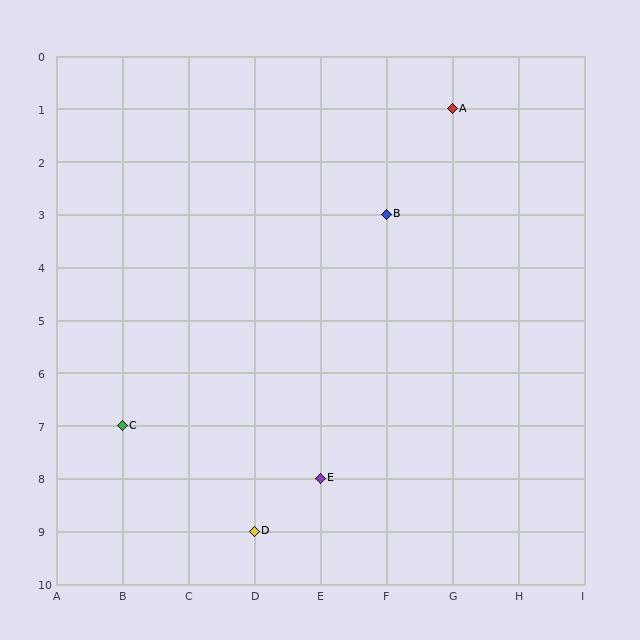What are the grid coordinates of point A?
Point A is at grid coordinates (G, 1).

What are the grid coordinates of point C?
Point C is at grid coordinates (B, 7).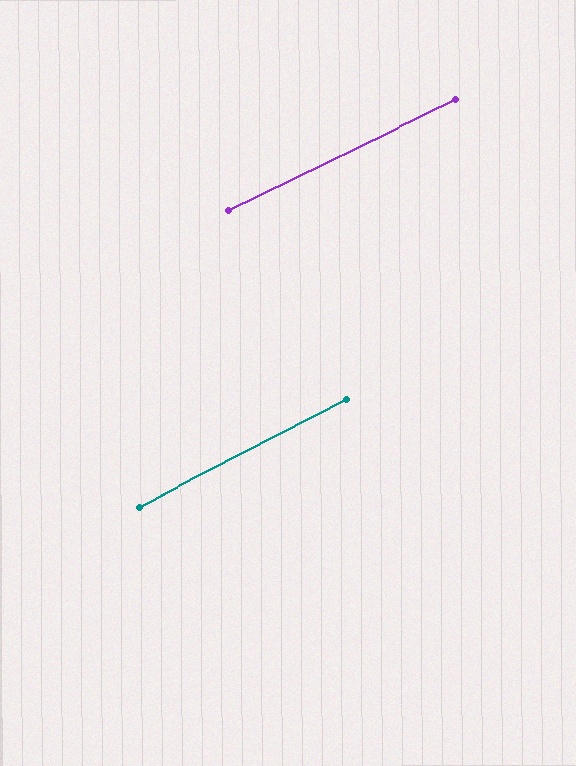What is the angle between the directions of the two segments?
Approximately 1 degree.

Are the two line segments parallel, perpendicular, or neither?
Parallel — their directions differ by only 1.4°.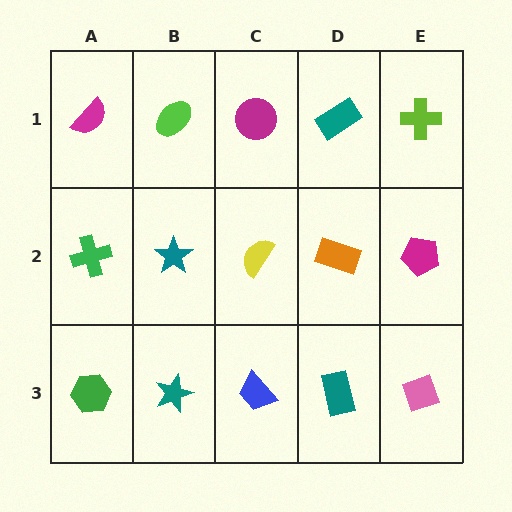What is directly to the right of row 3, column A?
A teal star.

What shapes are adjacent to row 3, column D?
An orange rectangle (row 2, column D), a blue trapezoid (row 3, column C), a pink diamond (row 3, column E).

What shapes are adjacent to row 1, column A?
A green cross (row 2, column A), a lime ellipse (row 1, column B).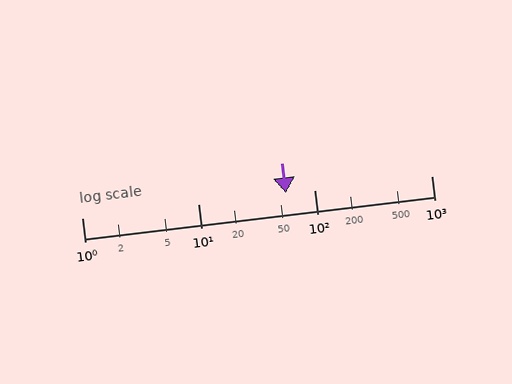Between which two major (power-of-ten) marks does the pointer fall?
The pointer is between 10 and 100.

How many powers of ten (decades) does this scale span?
The scale spans 3 decades, from 1 to 1000.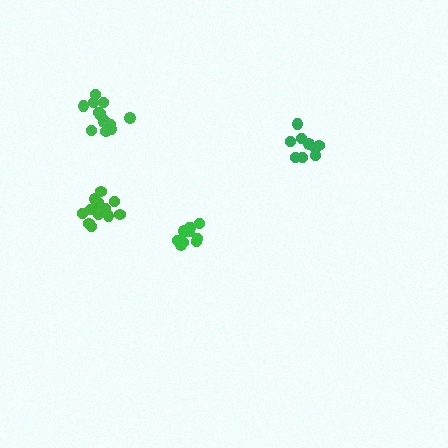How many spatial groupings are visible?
There are 4 spatial groupings.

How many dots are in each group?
Group 1: 9 dots, Group 2: 13 dots, Group 3: 13 dots, Group 4: 15 dots (50 total).